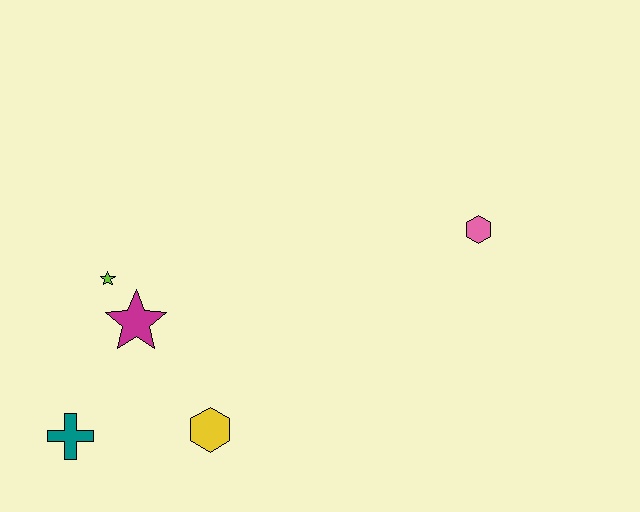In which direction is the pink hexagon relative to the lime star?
The pink hexagon is to the right of the lime star.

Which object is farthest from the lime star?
The pink hexagon is farthest from the lime star.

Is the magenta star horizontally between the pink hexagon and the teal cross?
Yes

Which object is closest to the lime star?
The magenta star is closest to the lime star.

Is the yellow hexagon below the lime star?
Yes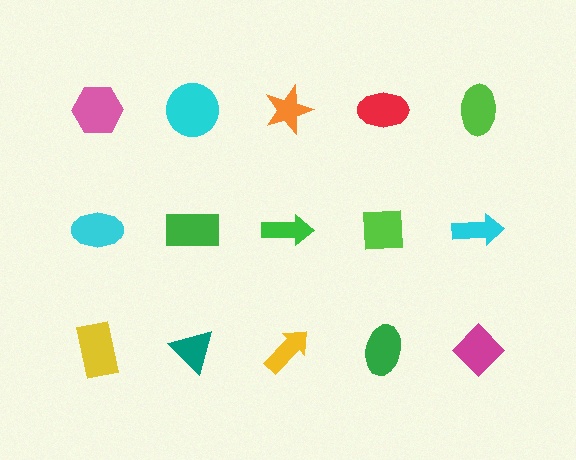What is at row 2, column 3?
A green arrow.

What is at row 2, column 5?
A cyan arrow.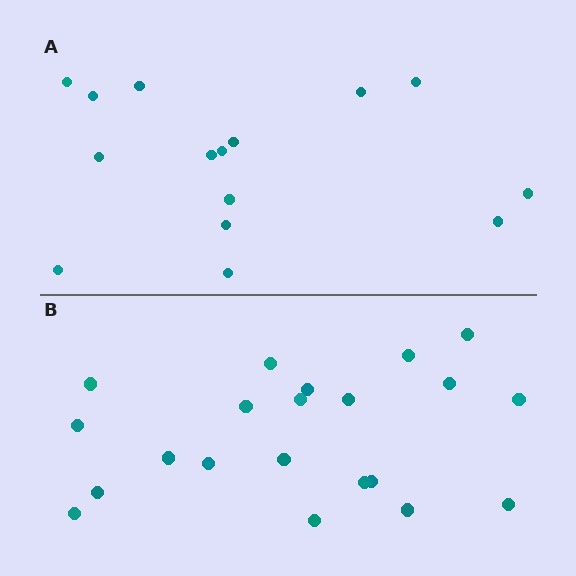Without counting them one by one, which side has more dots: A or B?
Region B (the bottom region) has more dots.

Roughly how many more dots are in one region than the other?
Region B has about 6 more dots than region A.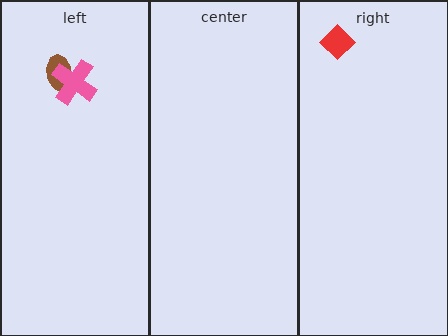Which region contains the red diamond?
The right region.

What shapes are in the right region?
The red diamond.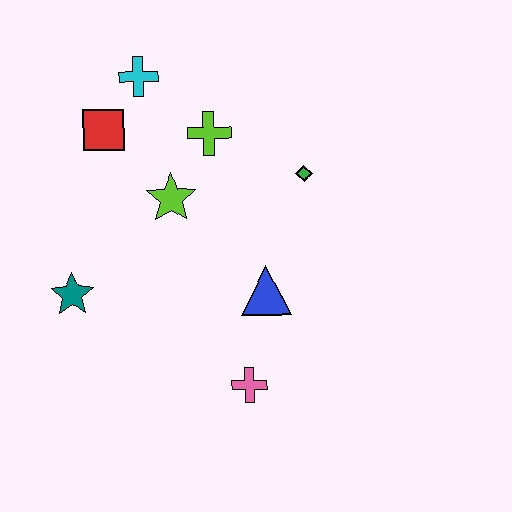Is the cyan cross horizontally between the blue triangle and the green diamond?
No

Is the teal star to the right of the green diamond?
No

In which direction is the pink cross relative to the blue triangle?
The pink cross is below the blue triangle.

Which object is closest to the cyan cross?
The red square is closest to the cyan cross.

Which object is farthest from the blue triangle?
The cyan cross is farthest from the blue triangle.